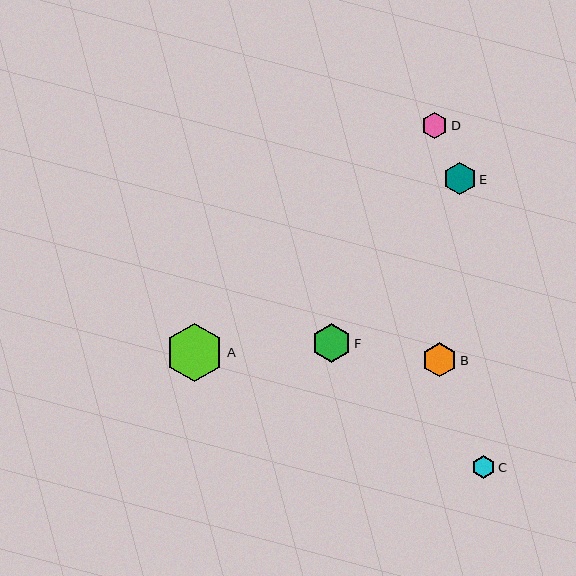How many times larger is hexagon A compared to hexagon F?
Hexagon A is approximately 1.5 times the size of hexagon F.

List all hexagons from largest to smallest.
From largest to smallest: A, F, B, E, D, C.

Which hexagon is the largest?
Hexagon A is the largest with a size of approximately 59 pixels.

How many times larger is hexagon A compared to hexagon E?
Hexagon A is approximately 1.8 times the size of hexagon E.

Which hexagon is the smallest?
Hexagon C is the smallest with a size of approximately 23 pixels.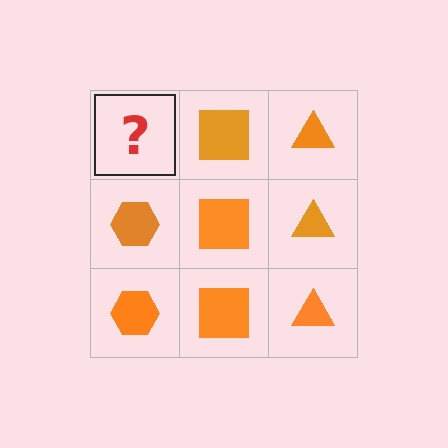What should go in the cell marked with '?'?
The missing cell should contain an orange hexagon.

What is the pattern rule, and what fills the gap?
The rule is that each column has a consistent shape. The gap should be filled with an orange hexagon.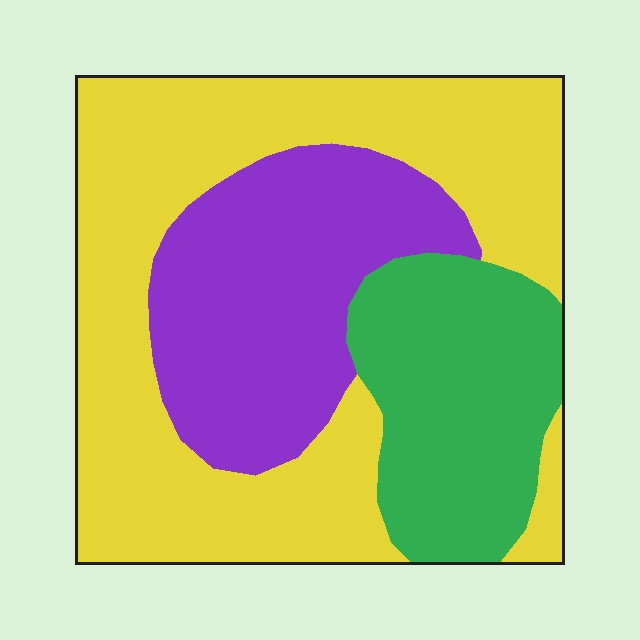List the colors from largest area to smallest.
From largest to smallest: yellow, purple, green.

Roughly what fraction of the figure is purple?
Purple takes up between a quarter and a half of the figure.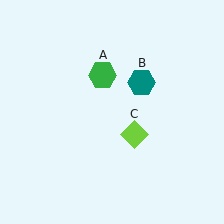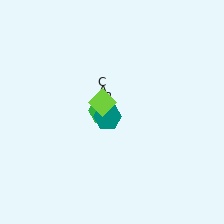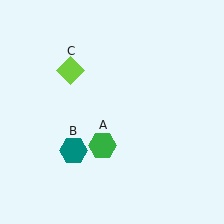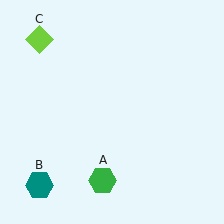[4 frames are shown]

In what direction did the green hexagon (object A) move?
The green hexagon (object A) moved down.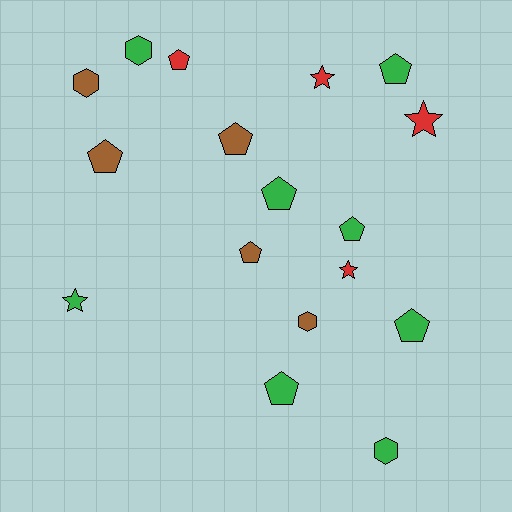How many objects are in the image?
There are 17 objects.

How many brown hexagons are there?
There are 2 brown hexagons.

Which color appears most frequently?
Green, with 8 objects.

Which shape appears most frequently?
Pentagon, with 9 objects.